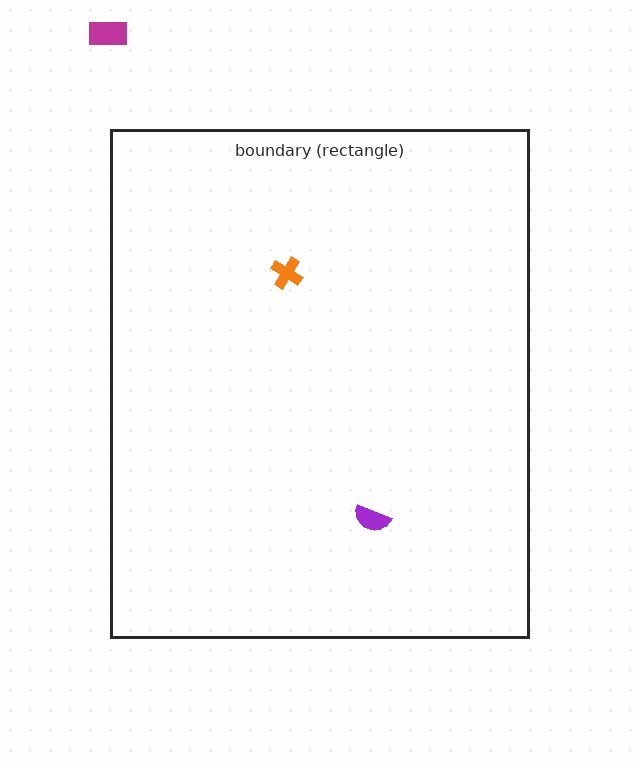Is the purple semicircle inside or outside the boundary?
Inside.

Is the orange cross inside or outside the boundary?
Inside.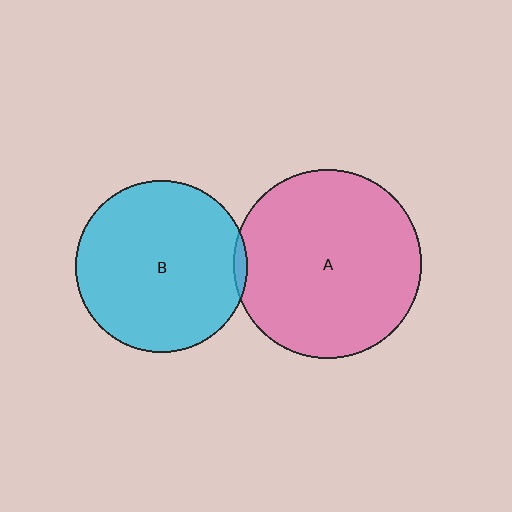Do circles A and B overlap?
Yes.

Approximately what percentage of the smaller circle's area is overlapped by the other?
Approximately 5%.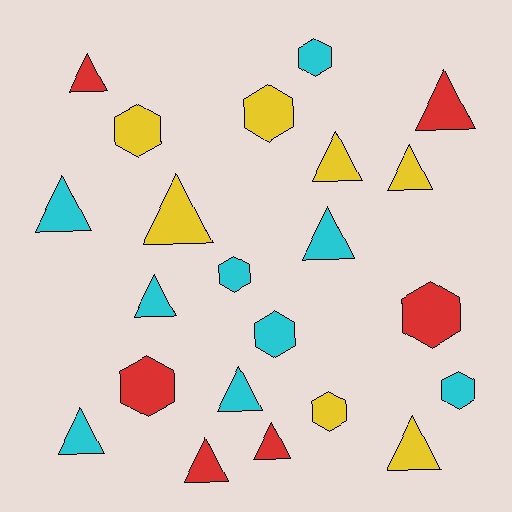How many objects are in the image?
There are 22 objects.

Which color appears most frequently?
Cyan, with 9 objects.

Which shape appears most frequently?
Triangle, with 13 objects.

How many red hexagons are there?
There are 2 red hexagons.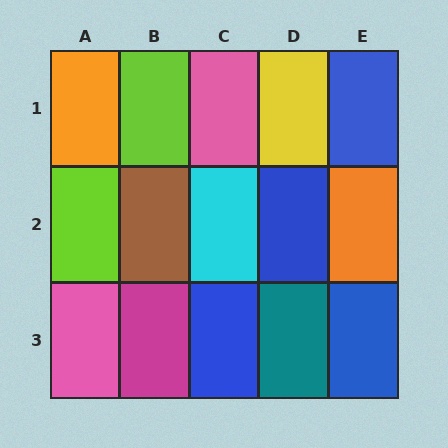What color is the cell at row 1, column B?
Lime.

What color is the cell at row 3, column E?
Blue.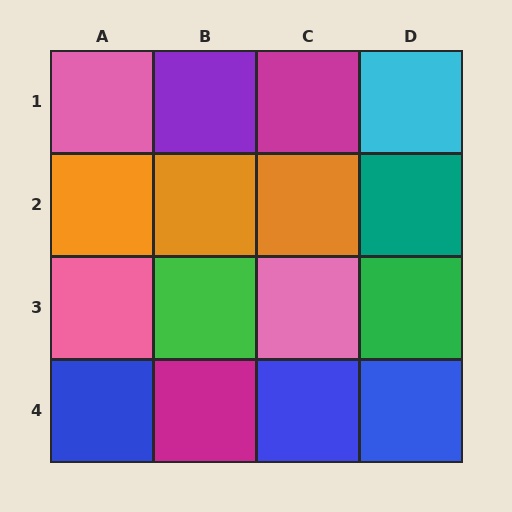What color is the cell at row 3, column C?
Pink.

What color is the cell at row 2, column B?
Orange.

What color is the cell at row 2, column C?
Orange.